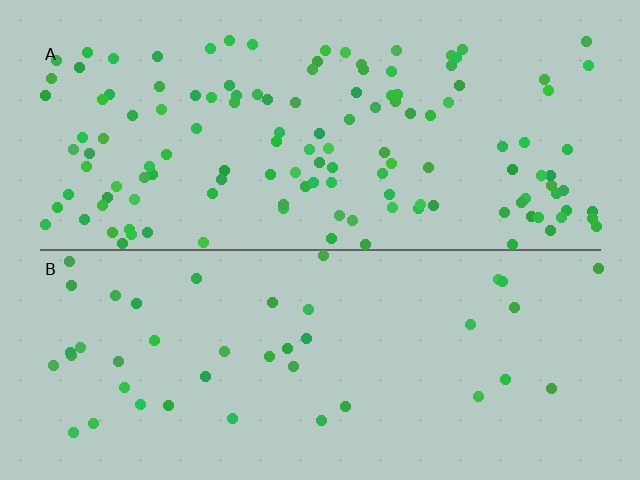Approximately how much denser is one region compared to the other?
Approximately 3.1× — region A over region B.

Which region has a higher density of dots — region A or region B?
A (the top).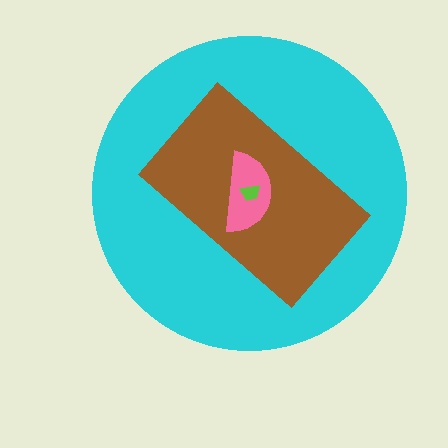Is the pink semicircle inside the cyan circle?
Yes.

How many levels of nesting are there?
4.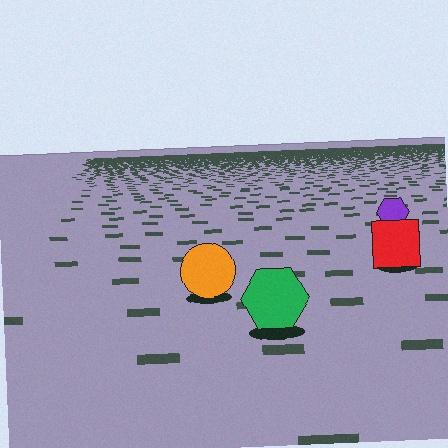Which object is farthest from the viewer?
The purple hexagon is farthest from the viewer. It appears smaller and the ground texture around it is denser.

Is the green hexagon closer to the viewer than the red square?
Yes. The green hexagon is closer — you can tell from the texture gradient: the ground texture is coarser near it.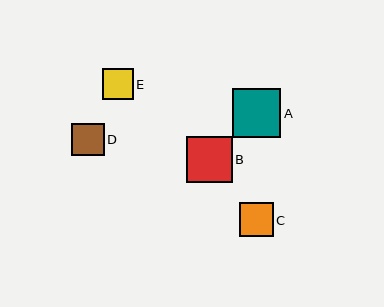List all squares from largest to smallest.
From largest to smallest: A, B, C, D, E.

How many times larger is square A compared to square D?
Square A is approximately 1.5 times the size of square D.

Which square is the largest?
Square A is the largest with a size of approximately 49 pixels.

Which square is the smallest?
Square E is the smallest with a size of approximately 31 pixels.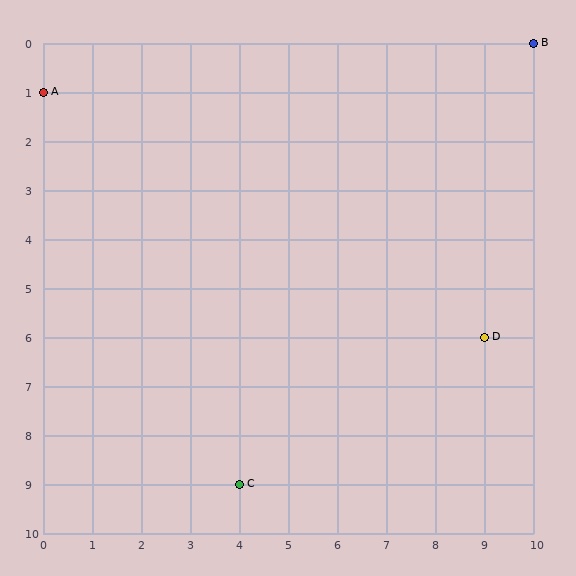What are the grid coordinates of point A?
Point A is at grid coordinates (0, 1).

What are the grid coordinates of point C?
Point C is at grid coordinates (4, 9).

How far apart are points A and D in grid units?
Points A and D are 9 columns and 5 rows apart (about 10.3 grid units diagonally).